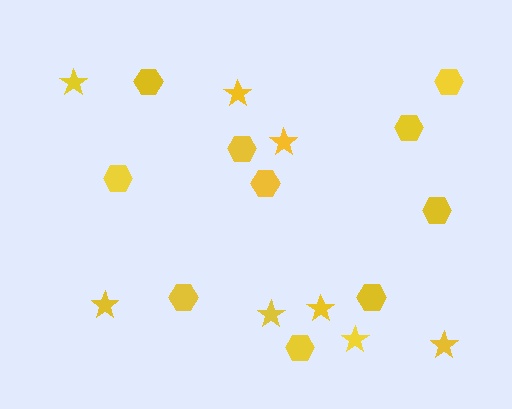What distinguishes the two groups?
There are 2 groups: one group of hexagons (10) and one group of stars (8).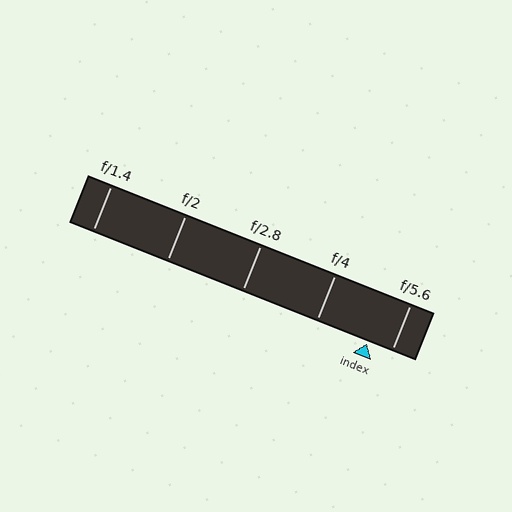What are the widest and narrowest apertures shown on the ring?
The widest aperture shown is f/1.4 and the narrowest is f/5.6.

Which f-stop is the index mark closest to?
The index mark is closest to f/5.6.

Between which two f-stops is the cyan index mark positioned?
The index mark is between f/4 and f/5.6.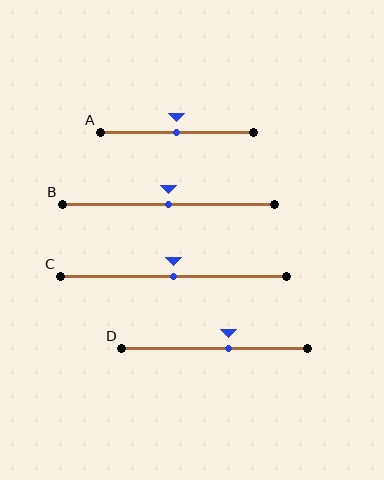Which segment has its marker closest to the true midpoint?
Segment A has its marker closest to the true midpoint.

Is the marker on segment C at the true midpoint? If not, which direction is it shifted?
Yes, the marker on segment C is at the true midpoint.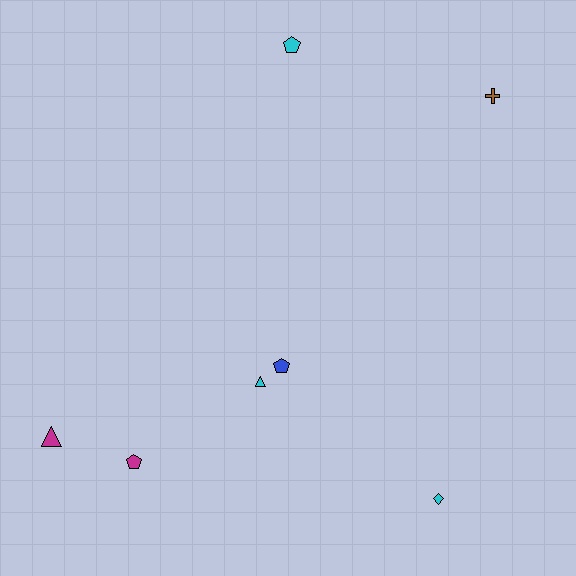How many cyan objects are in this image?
There are 3 cyan objects.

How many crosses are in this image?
There is 1 cross.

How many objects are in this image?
There are 7 objects.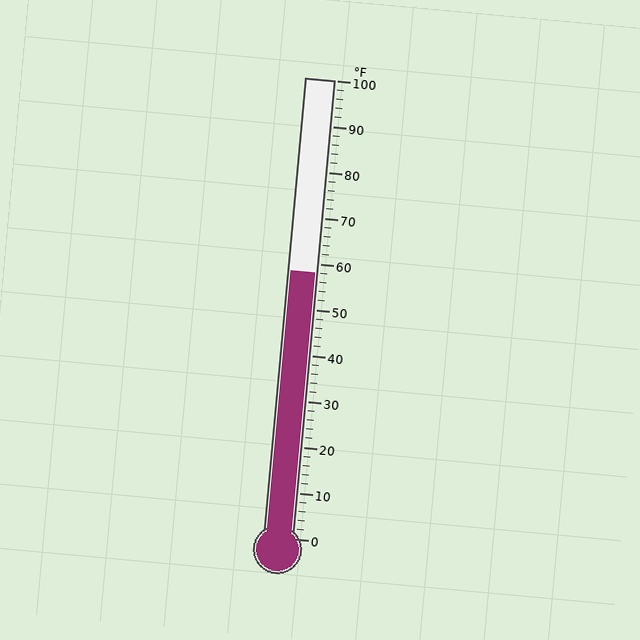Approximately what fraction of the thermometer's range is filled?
The thermometer is filled to approximately 60% of its range.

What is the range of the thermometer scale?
The thermometer scale ranges from 0°F to 100°F.